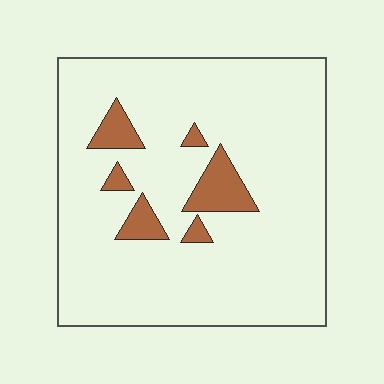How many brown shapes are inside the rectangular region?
6.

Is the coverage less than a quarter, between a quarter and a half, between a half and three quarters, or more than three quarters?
Less than a quarter.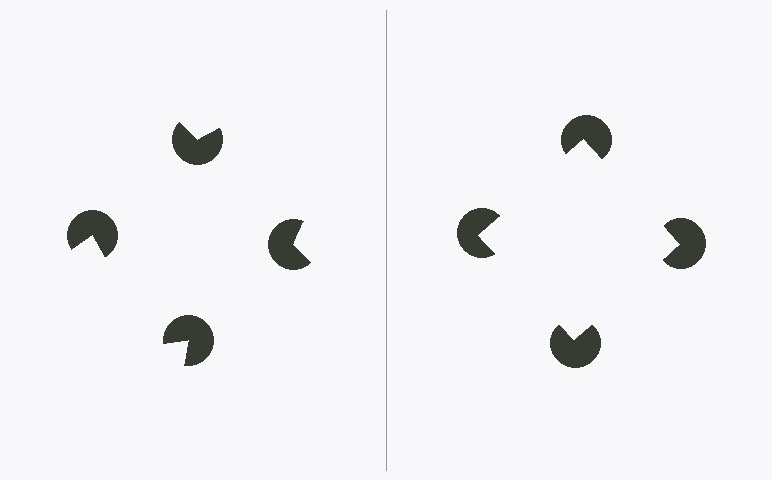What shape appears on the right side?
An illusory square.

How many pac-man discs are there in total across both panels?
8 — 4 on each side.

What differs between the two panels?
The pac-man discs are positioned identically on both sides; only the wedge orientations differ. On the right they align to a square; on the left they are misaligned.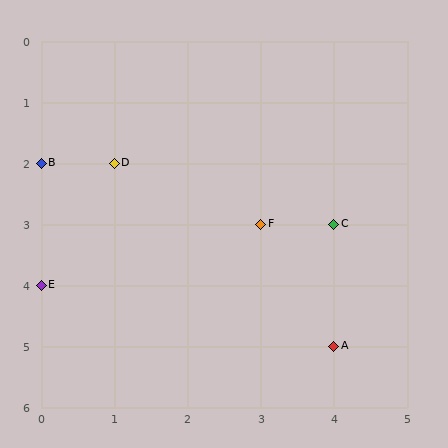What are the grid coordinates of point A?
Point A is at grid coordinates (4, 5).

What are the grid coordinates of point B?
Point B is at grid coordinates (0, 2).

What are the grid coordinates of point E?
Point E is at grid coordinates (0, 4).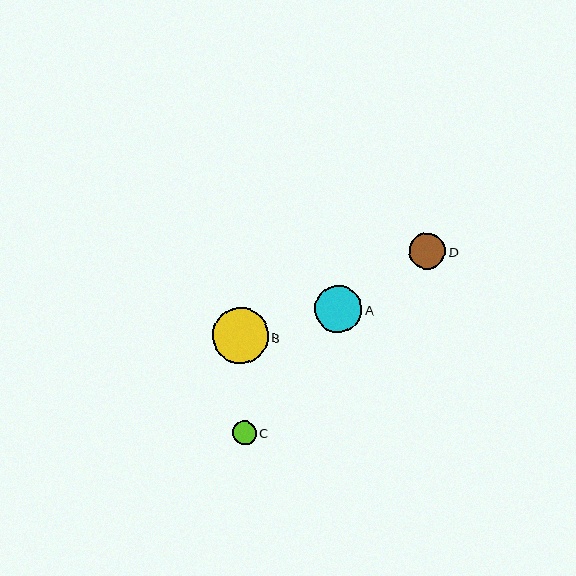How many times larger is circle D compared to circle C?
Circle D is approximately 1.5 times the size of circle C.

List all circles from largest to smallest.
From largest to smallest: B, A, D, C.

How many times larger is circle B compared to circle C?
Circle B is approximately 2.4 times the size of circle C.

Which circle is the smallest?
Circle C is the smallest with a size of approximately 24 pixels.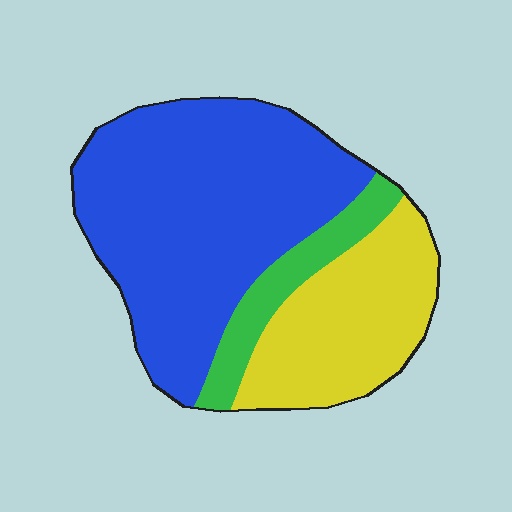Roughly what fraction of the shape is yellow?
Yellow takes up about one quarter (1/4) of the shape.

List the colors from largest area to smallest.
From largest to smallest: blue, yellow, green.